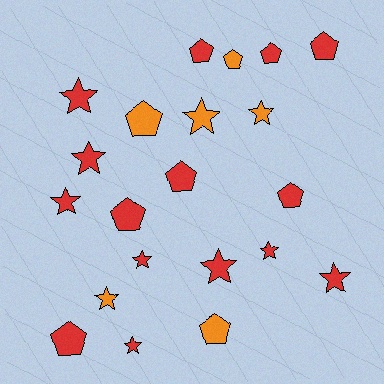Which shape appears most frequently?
Star, with 11 objects.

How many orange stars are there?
There are 3 orange stars.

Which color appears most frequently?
Red, with 15 objects.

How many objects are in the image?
There are 21 objects.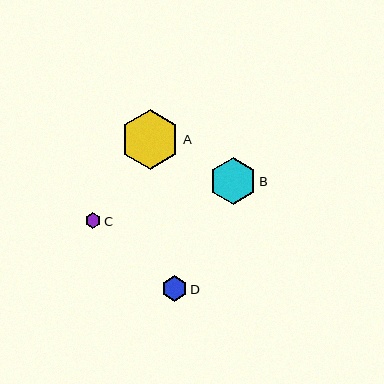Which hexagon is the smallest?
Hexagon C is the smallest with a size of approximately 16 pixels.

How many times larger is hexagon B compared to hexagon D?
Hexagon B is approximately 1.8 times the size of hexagon D.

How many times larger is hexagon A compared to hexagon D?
Hexagon A is approximately 2.3 times the size of hexagon D.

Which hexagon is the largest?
Hexagon A is the largest with a size of approximately 60 pixels.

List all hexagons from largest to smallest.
From largest to smallest: A, B, D, C.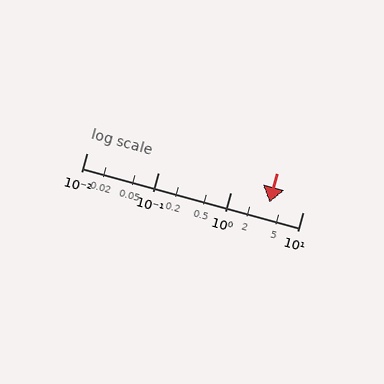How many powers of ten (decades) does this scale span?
The scale spans 3 decades, from 0.01 to 10.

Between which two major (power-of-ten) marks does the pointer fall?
The pointer is between 1 and 10.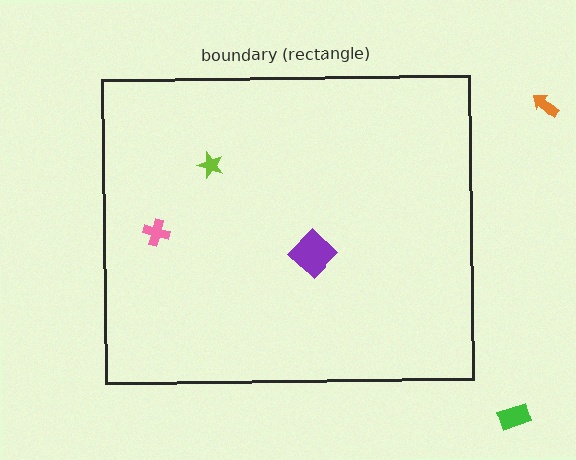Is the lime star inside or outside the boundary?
Inside.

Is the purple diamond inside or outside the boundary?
Inside.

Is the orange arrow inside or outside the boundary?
Outside.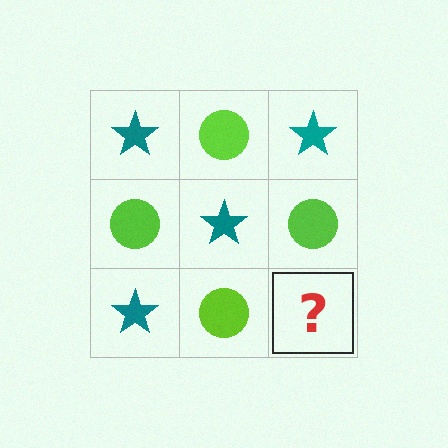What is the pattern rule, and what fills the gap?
The rule is that it alternates teal star and lime circle in a checkerboard pattern. The gap should be filled with a teal star.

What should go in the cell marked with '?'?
The missing cell should contain a teal star.